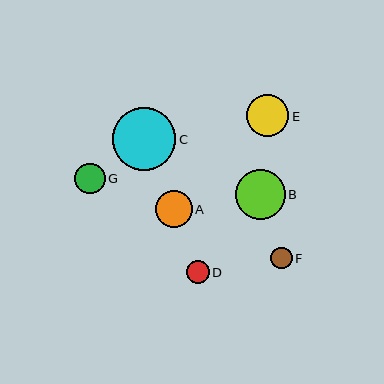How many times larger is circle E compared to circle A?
Circle E is approximately 1.1 times the size of circle A.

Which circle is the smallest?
Circle F is the smallest with a size of approximately 21 pixels.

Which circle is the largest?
Circle C is the largest with a size of approximately 63 pixels.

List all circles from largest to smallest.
From largest to smallest: C, B, E, A, G, D, F.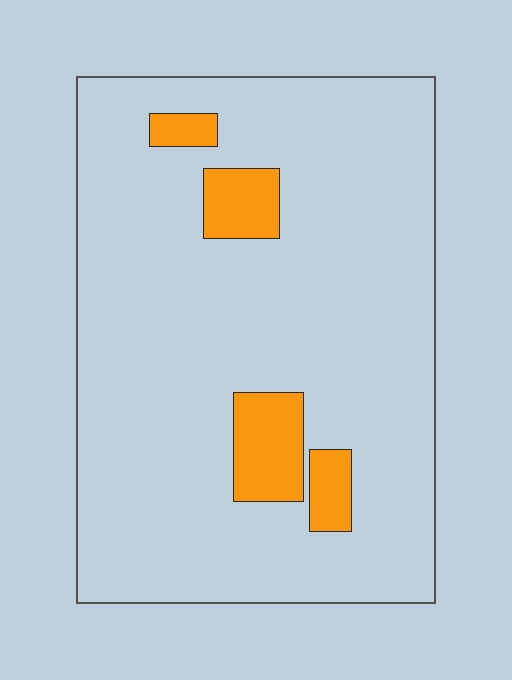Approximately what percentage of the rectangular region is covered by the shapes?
Approximately 10%.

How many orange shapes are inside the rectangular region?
4.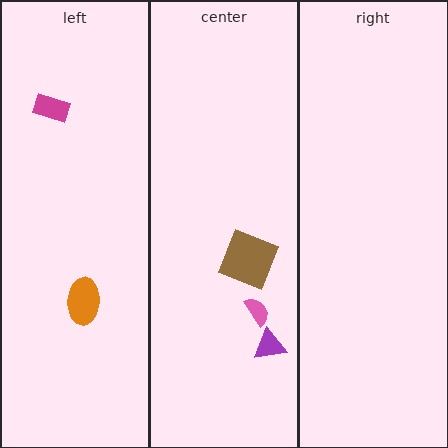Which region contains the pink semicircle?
The center region.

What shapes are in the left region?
The orange ellipse, the magenta rectangle.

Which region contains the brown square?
The center region.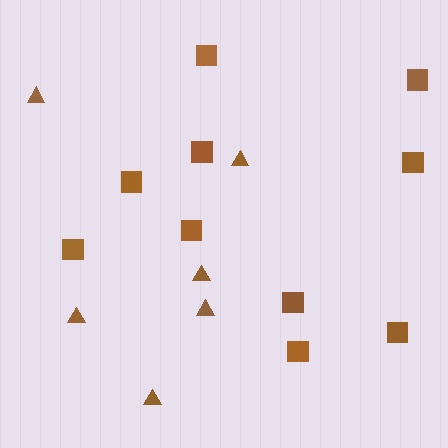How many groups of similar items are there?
There are 2 groups: one group of squares (10) and one group of triangles (6).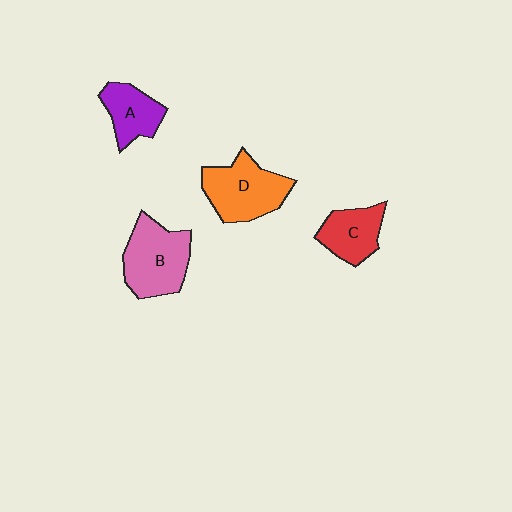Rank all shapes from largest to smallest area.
From largest to smallest: B (pink), D (orange), C (red), A (purple).